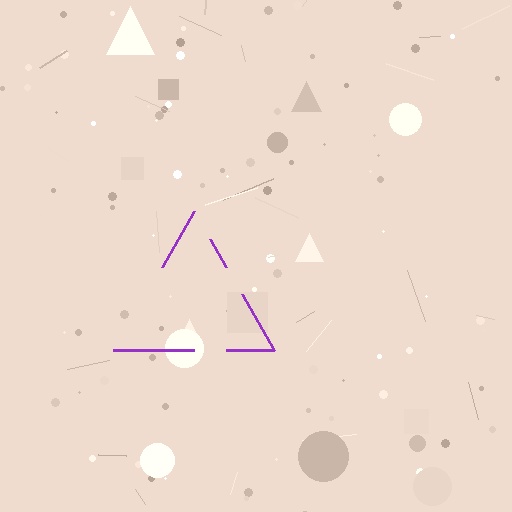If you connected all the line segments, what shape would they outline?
They would outline a triangle.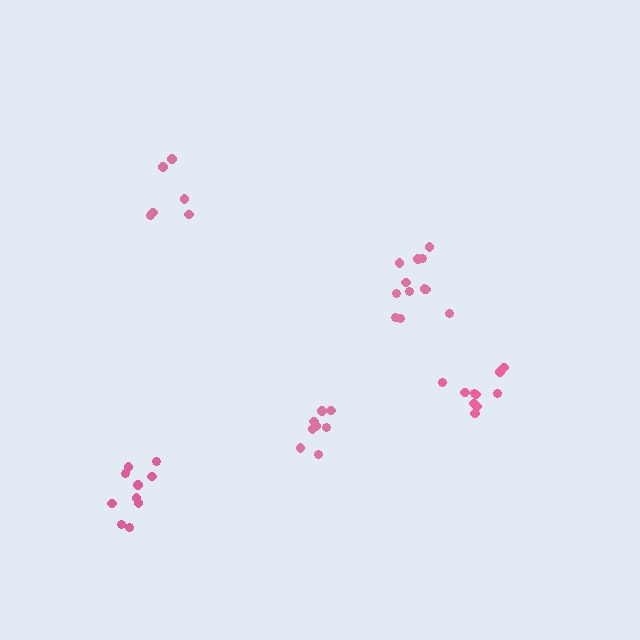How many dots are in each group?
Group 1: 8 dots, Group 2: 12 dots, Group 3: 10 dots, Group 4: 10 dots, Group 5: 6 dots (46 total).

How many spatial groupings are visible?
There are 5 spatial groupings.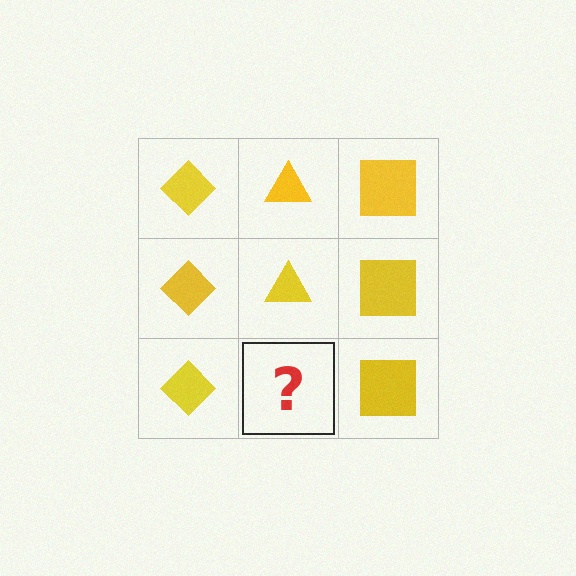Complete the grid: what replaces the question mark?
The question mark should be replaced with a yellow triangle.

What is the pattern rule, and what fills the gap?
The rule is that each column has a consistent shape. The gap should be filled with a yellow triangle.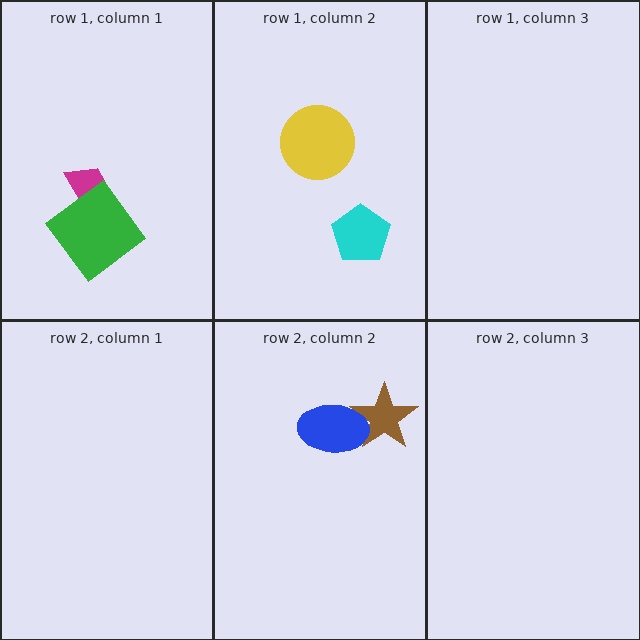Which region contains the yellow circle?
The row 1, column 2 region.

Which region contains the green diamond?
The row 1, column 1 region.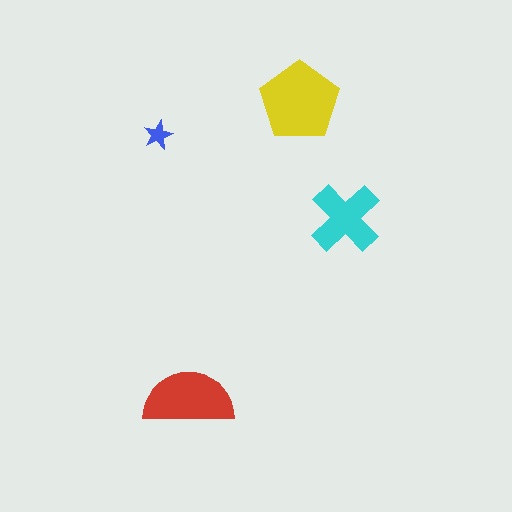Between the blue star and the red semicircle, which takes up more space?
The red semicircle.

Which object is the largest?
The yellow pentagon.